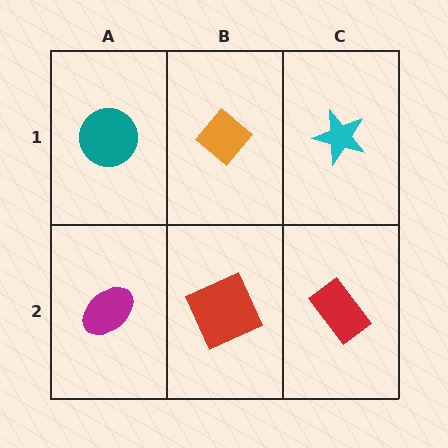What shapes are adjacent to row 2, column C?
A cyan star (row 1, column C), a red square (row 2, column B).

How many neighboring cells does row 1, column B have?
3.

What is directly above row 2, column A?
A teal circle.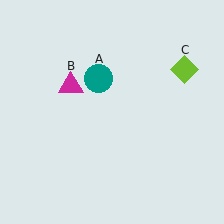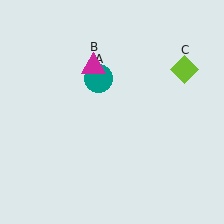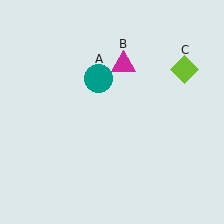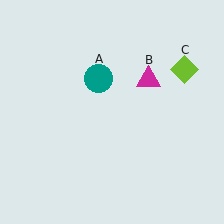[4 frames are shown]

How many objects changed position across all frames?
1 object changed position: magenta triangle (object B).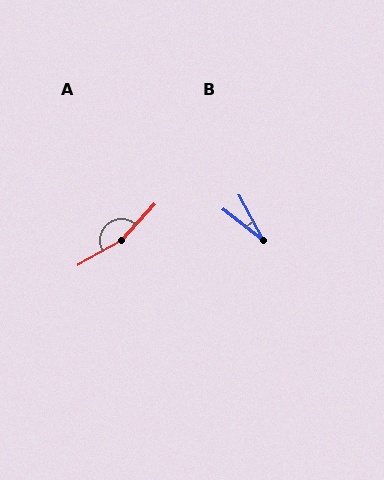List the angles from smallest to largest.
B (24°), A (162°).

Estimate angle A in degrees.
Approximately 162 degrees.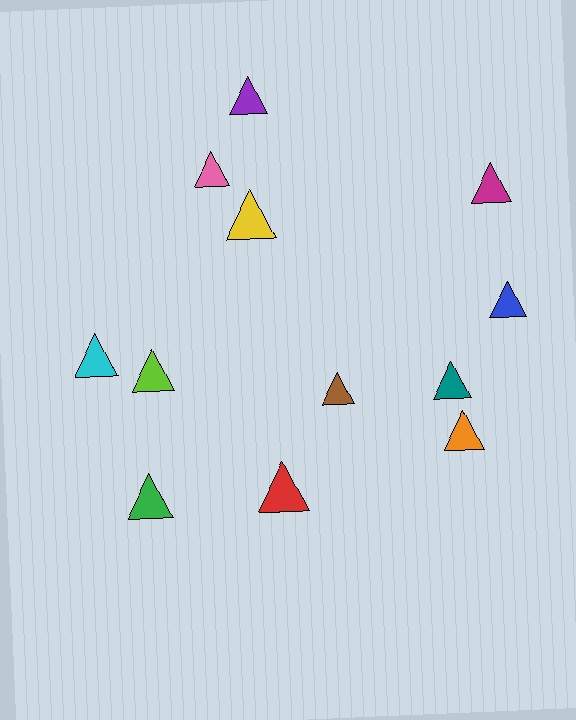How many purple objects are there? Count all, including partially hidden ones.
There is 1 purple object.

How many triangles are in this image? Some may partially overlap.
There are 12 triangles.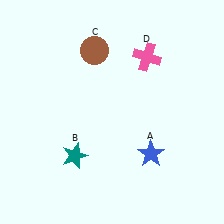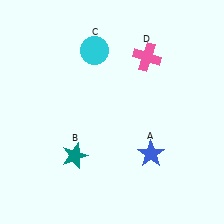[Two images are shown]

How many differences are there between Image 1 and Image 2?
There is 1 difference between the two images.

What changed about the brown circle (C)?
In Image 1, C is brown. In Image 2, it changed to cyan.